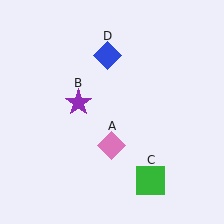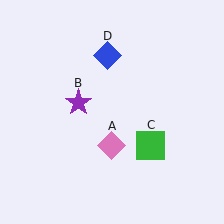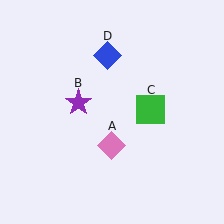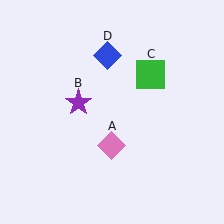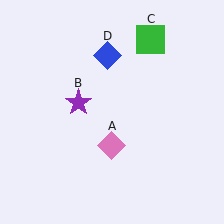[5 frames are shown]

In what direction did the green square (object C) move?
The green square (object C) moved up.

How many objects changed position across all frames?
1 object changed position: green square (object C).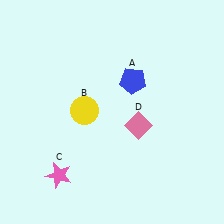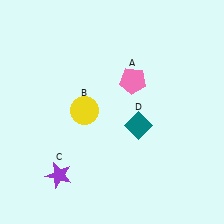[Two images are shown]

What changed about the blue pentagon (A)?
In Image 1, A is blue. In Image 2, it changed to pink.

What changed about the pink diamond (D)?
In Image 1, D is pink. In Image 2, it changed to teal.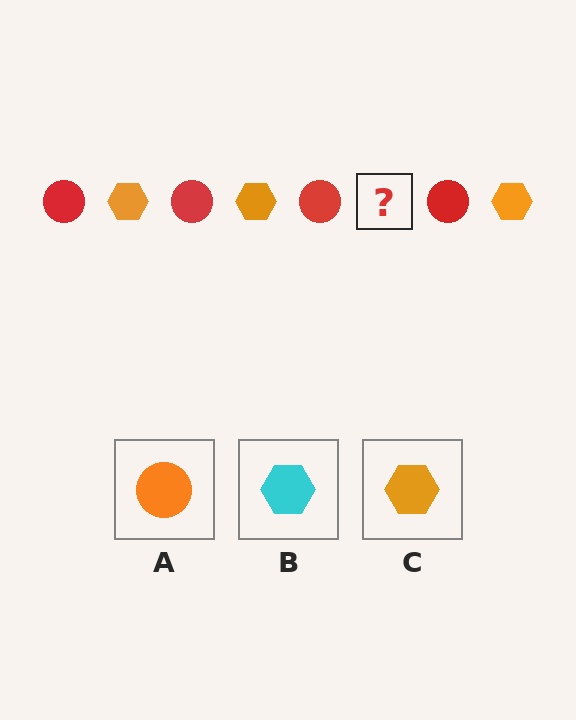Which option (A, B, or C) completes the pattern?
C.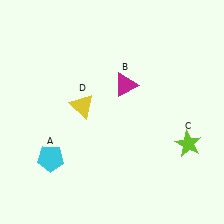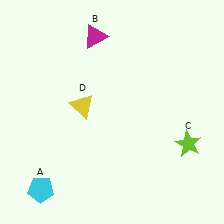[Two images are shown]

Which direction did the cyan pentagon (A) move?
The cyan pentagon (A) moved down.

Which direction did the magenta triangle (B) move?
The magenta triangle (B) moved up.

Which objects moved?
The objects that moved are: the cyan pentagon (A), the magenta triangle (B).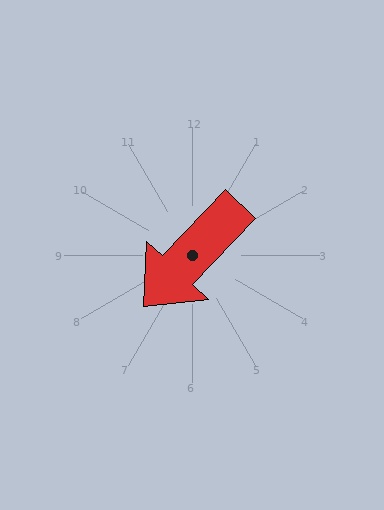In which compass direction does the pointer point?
Southwest.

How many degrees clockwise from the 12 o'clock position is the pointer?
Approximately 223 degrees.